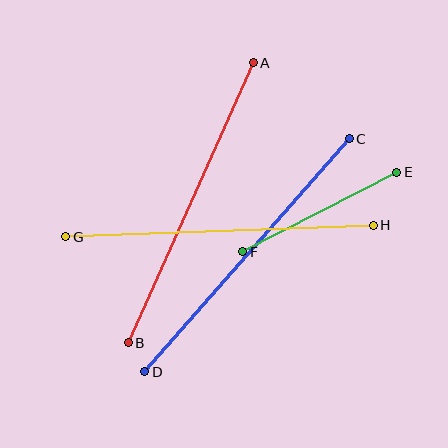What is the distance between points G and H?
The distance is approximately 308 pixels.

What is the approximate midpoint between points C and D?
The midpoint is at approximately (247, 255) pixels.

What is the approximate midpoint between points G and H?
The midpoint is at approximately (219, 231) pixels.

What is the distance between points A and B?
The distance is approximately 307 pixels.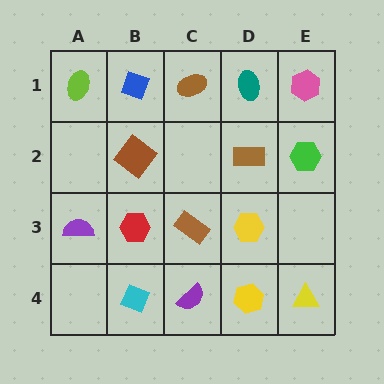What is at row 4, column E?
A yellow triangle.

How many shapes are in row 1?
5 shapes.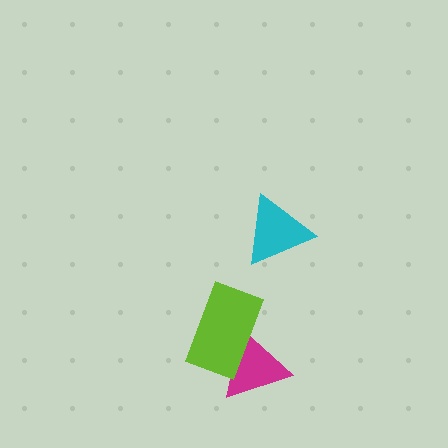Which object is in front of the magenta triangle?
The lime rectangle is in front of the magenta triangle.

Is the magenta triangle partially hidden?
Yes, it is partially covered by another shape.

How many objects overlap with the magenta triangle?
1 object overlaps with the magenta triangle.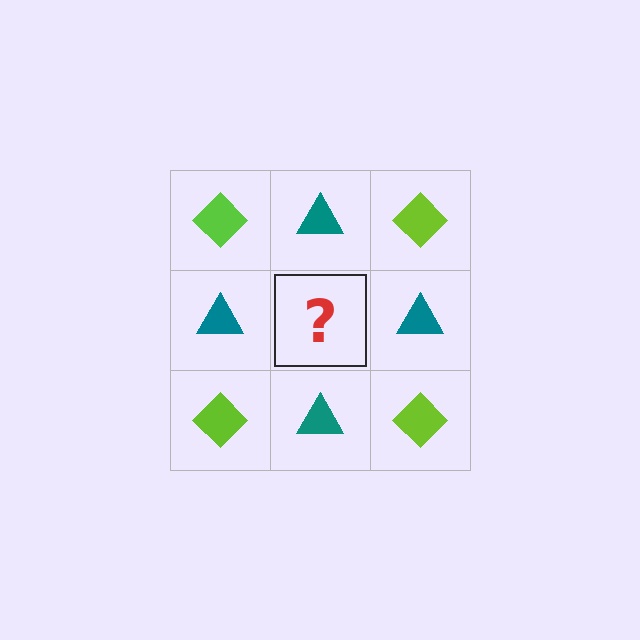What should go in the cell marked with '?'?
The missing cell should contain a lime diamond.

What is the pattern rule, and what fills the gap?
The rule is that it alternates lime diamond and teal triangle in a checkerboard pattern. The gap should be filled with a lime diamond.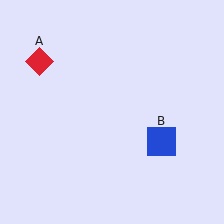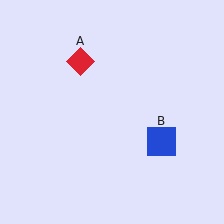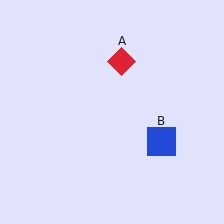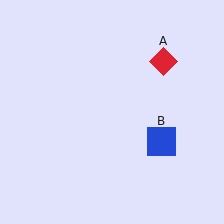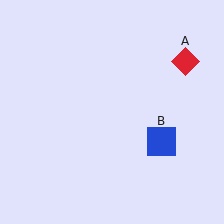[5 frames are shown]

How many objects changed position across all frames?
1 object changed position: red diamond (object A).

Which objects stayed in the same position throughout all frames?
Blue square (object B) remained stationary.